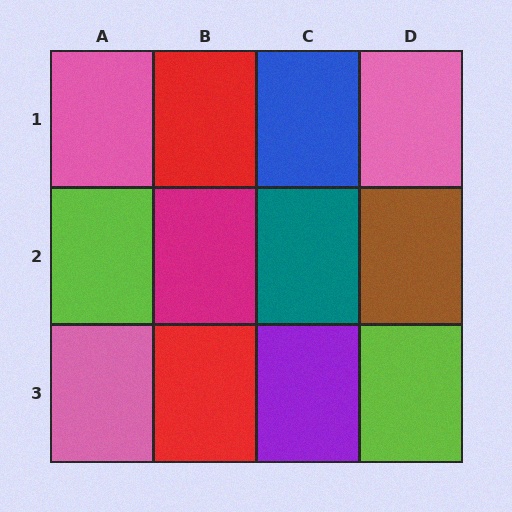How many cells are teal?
1 cell is teal.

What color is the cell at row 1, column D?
Pink.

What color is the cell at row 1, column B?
Red.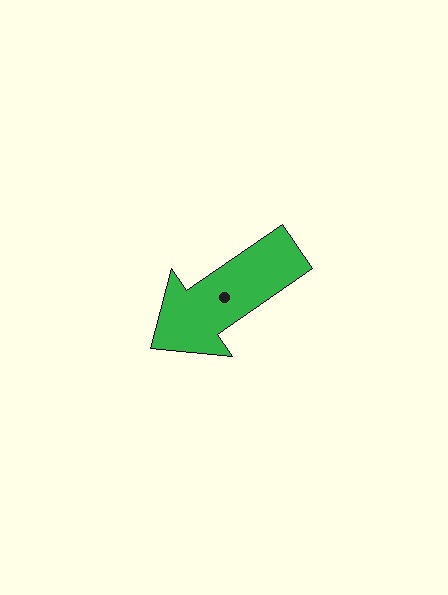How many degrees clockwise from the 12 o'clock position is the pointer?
Approximately 235 degrees.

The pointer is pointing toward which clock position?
Roughly 8 o'clock.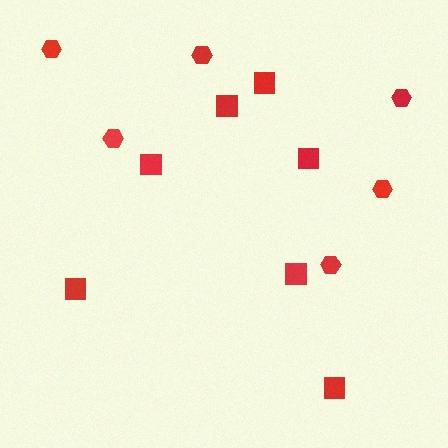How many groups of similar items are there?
There are 2 groups: one group of hexagons (6) and one group of squares (7).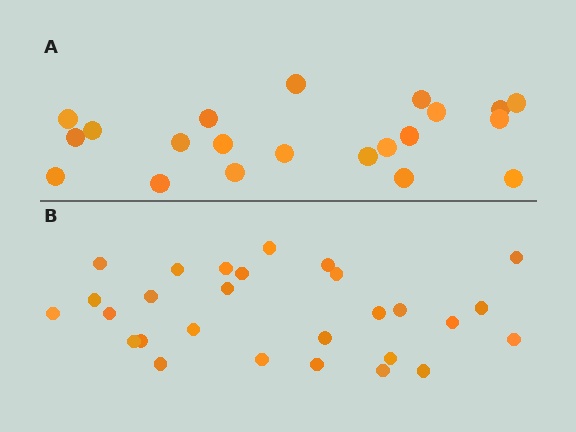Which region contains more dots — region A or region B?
Region B (the bottom region) has more dots.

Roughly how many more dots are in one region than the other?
Region B has roughly 8 or so more dots than region A.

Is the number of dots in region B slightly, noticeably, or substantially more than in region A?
Region B has noticeably more, but not dramatically so. The ratio is roughly 1.3 to 1.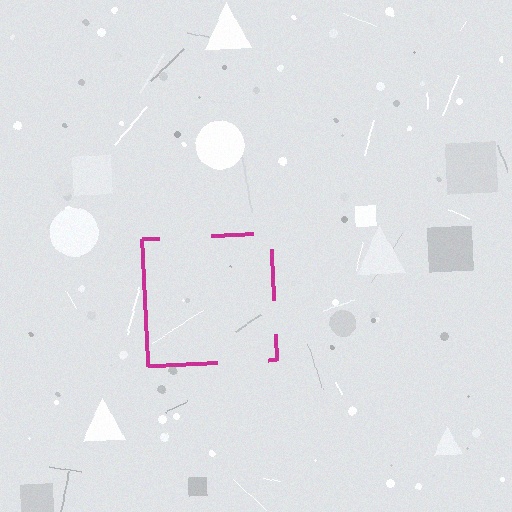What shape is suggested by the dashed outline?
The dashed outline suggests a square.